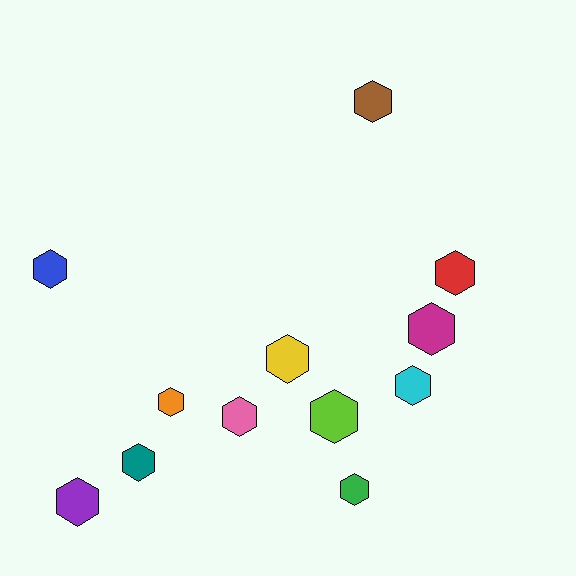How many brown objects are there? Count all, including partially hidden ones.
There is 1 brown object.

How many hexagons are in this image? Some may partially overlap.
There are 12 hexagons.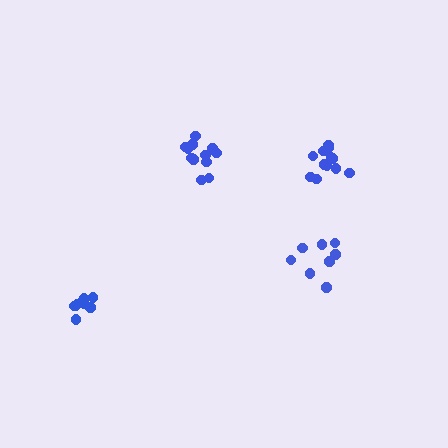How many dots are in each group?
Group 1: 9 dots, Group 2: 12 dots, Group 3: 8 dots, Group 4: 12 dots (41 total).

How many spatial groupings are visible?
There are 4 spatial groupings.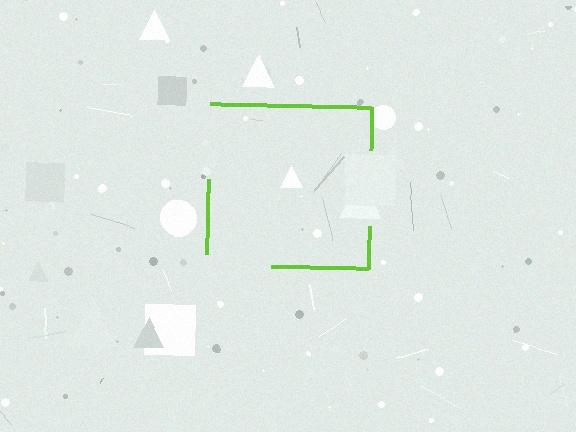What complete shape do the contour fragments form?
The contour fragments form a square.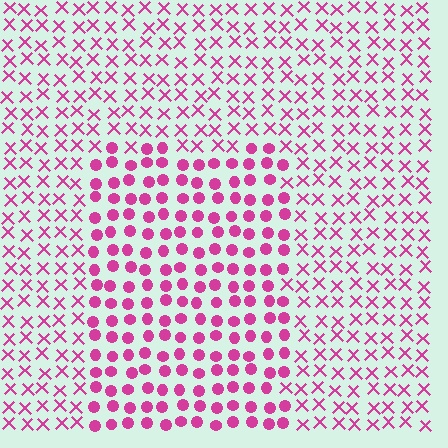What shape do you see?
I see a rectangle.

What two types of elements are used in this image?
The image uses circles inside the rectangle region and X marks outside it.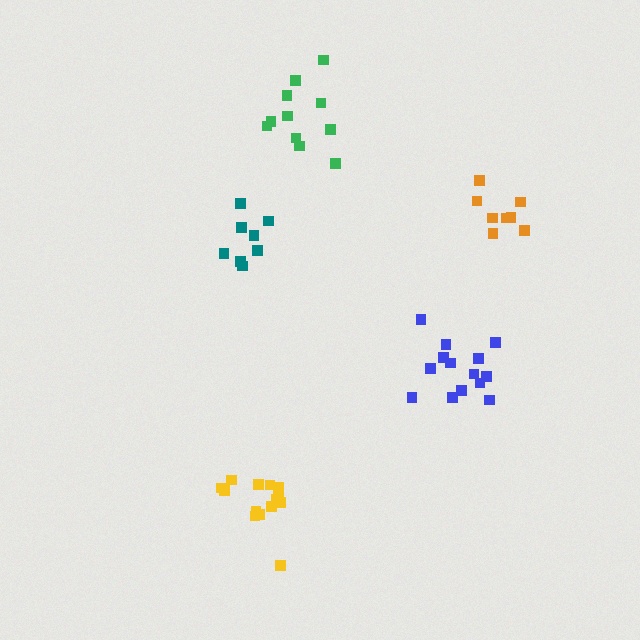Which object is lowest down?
The yellow cluster is bottommost.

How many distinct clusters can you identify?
There are 5 distinct clusters.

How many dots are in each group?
Group 1: 14 dots, Group 2: 8 dots, Group 3: 8 dots, Group 4: 11 dots, Group 5: 14 dots (55 total).